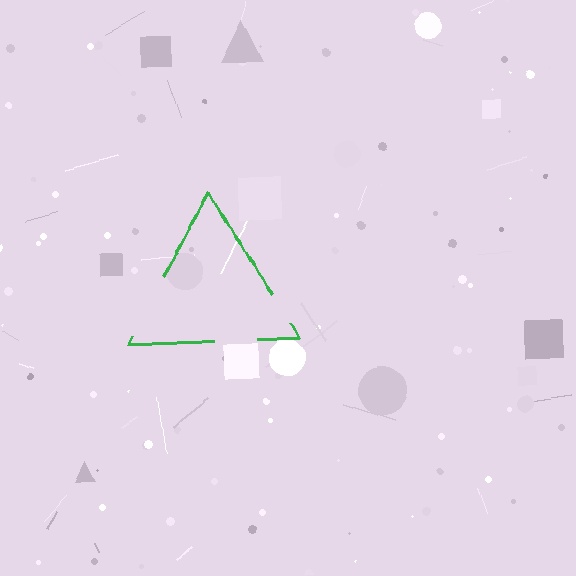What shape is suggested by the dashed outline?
The dashed outline suggests a triangle.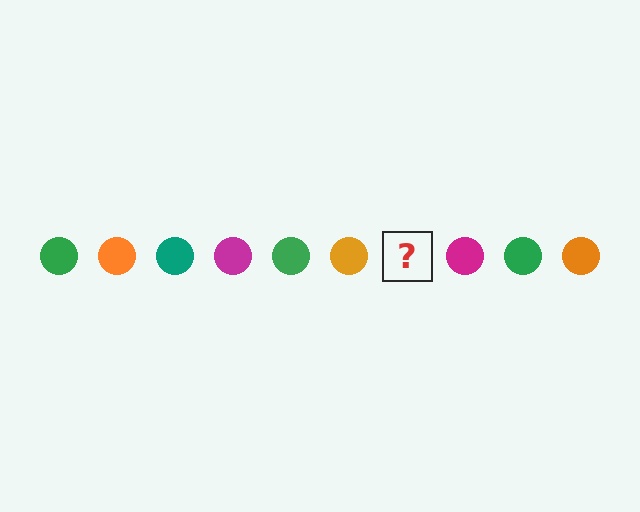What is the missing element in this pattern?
The missing element is a teal circle.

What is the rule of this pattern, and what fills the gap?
The rule is that the pattern cycles through green, orange, teal, magenta circles. The gap should be filled with a teal circle.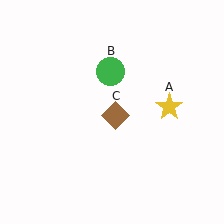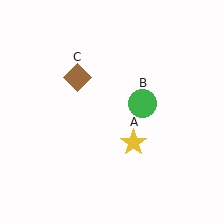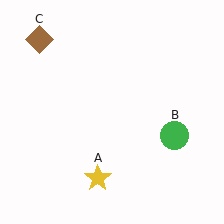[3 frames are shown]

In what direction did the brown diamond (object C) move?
The brown diamond (object C) moved up and to the left.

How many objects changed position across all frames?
3 objects changed position: yellow star (object A), green circle (object B), brown diamond (object C).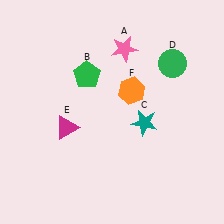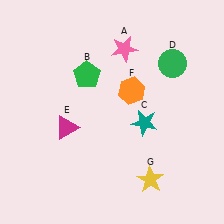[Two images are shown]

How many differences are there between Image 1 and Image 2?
There is 1 difference between the two images.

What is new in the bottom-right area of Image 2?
A yellow star (G) was added in the bottom-right area of Image 2.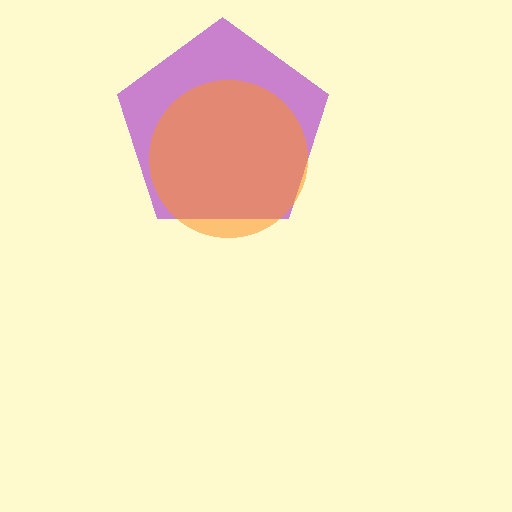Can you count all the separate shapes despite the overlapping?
Yes, there are 2 separate shapes.